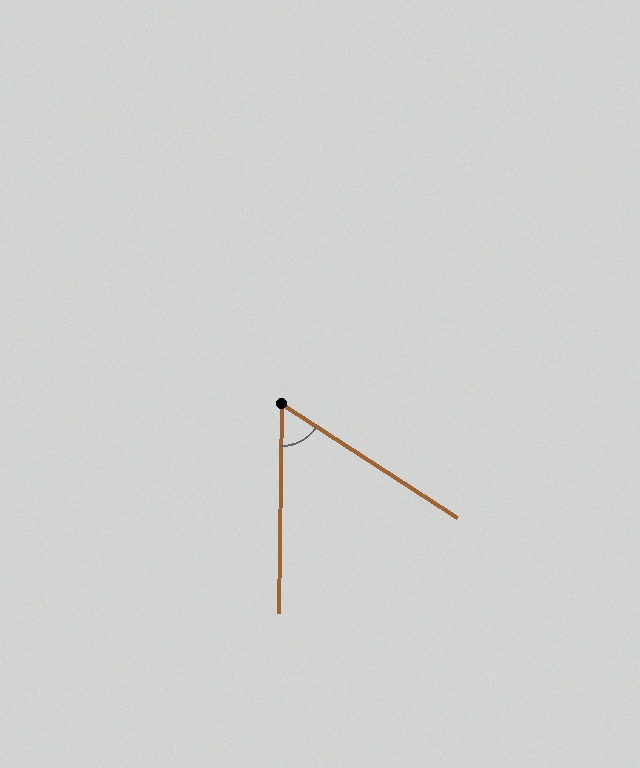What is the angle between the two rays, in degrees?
Approximately 58 degrees.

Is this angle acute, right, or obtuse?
It is acute.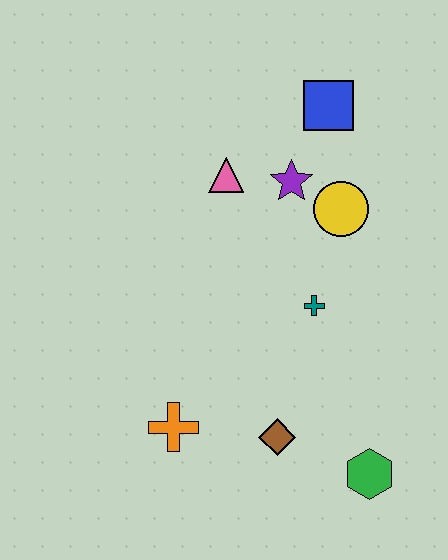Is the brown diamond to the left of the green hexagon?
Yes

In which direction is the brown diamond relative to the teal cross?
The brown diamond is below the teal cross.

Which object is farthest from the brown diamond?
The blue square is farthest from the brown diamond.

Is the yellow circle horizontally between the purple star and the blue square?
No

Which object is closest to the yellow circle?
The purple star is closest to the yellow circle.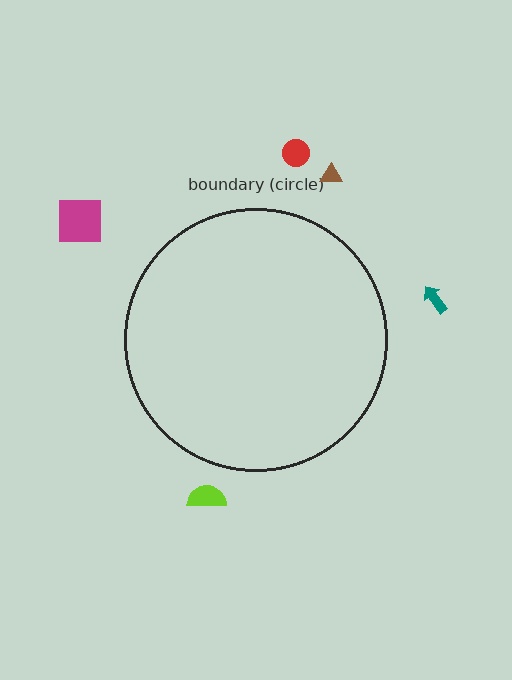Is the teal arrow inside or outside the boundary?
Outside.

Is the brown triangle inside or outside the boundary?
Outside.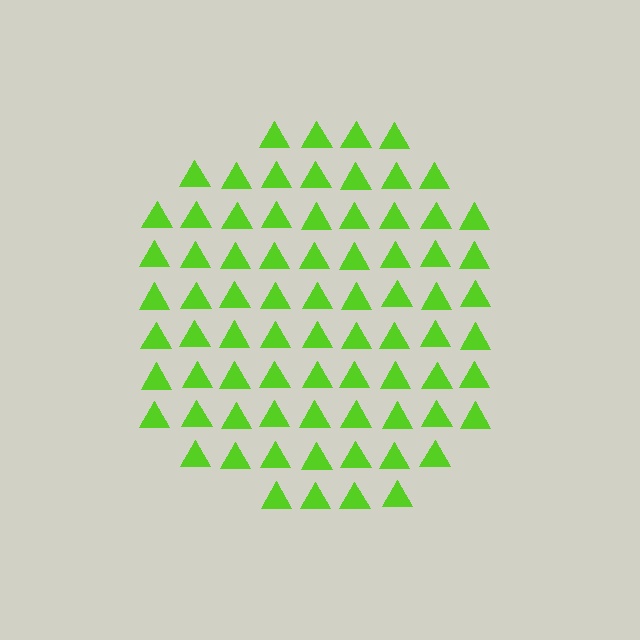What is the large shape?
The large shape is a circle.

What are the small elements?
The small elements are triangles.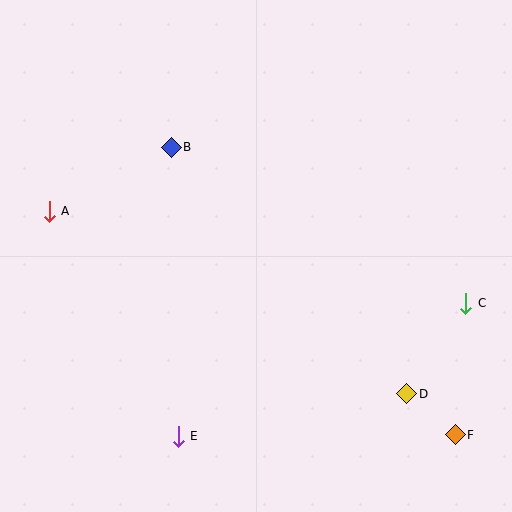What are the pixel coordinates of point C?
Point C is at (466, 303).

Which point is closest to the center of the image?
Point B at (171, 147) is closest to the center.